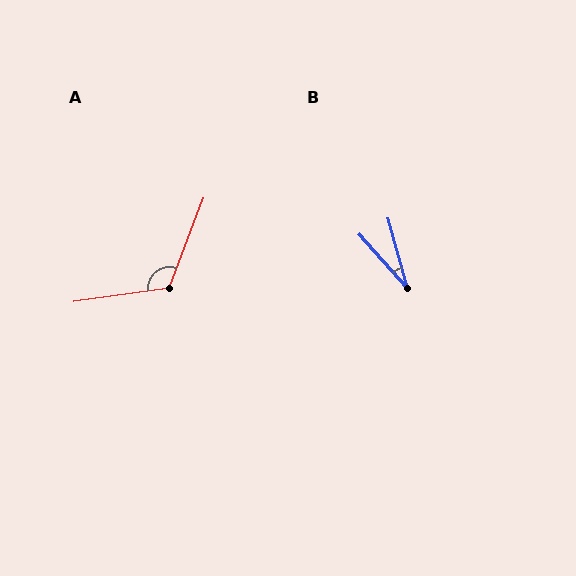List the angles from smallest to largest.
B (26°), A (119°).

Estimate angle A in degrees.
Approximately 119 degrees.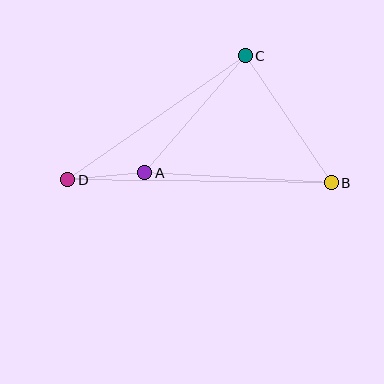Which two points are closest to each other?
Points A and D are closest to each other.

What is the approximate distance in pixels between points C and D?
The distance between C and D is approximately 217 pixels.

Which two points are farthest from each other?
Points B and D are farthest from each other.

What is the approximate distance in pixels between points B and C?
The distance between B and C is approximately 153 pixels.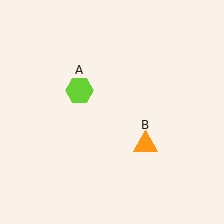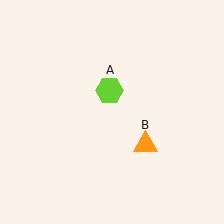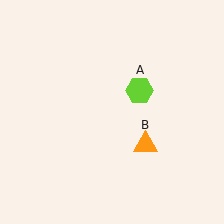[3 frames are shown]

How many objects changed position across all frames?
1 object changed position: lime hexagon (object A).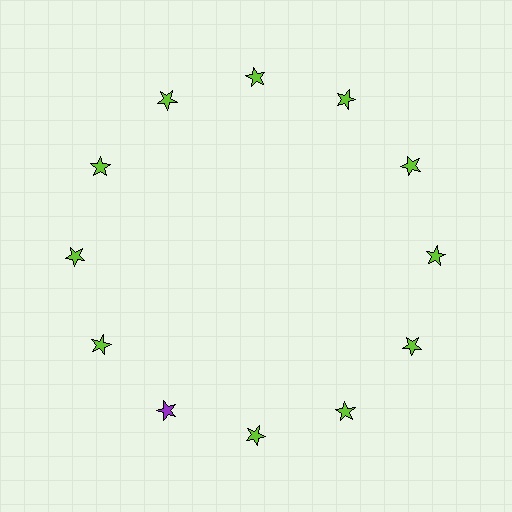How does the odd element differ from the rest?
It has a different color: purple instead of lime.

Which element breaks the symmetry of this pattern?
The purple star at roughly the 7 o'clock position breaks the symmetry. All other shapes are lime stars.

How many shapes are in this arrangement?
There are 12 shapes arranged in a ring pattern.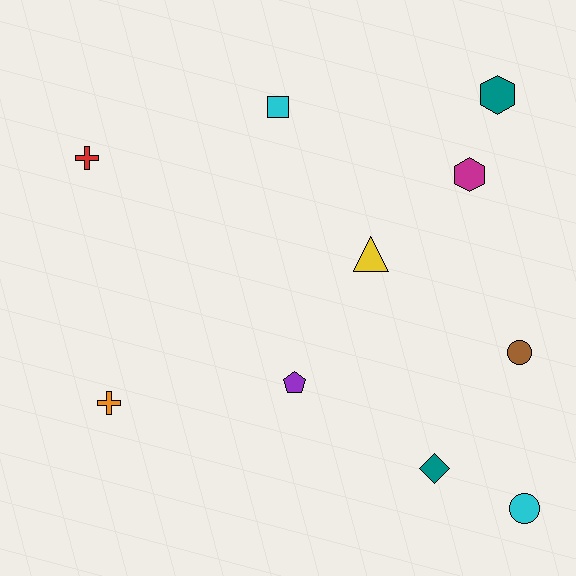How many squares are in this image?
There is 1 square.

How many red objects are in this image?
There is 1 red object.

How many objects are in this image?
There are 10 objects.